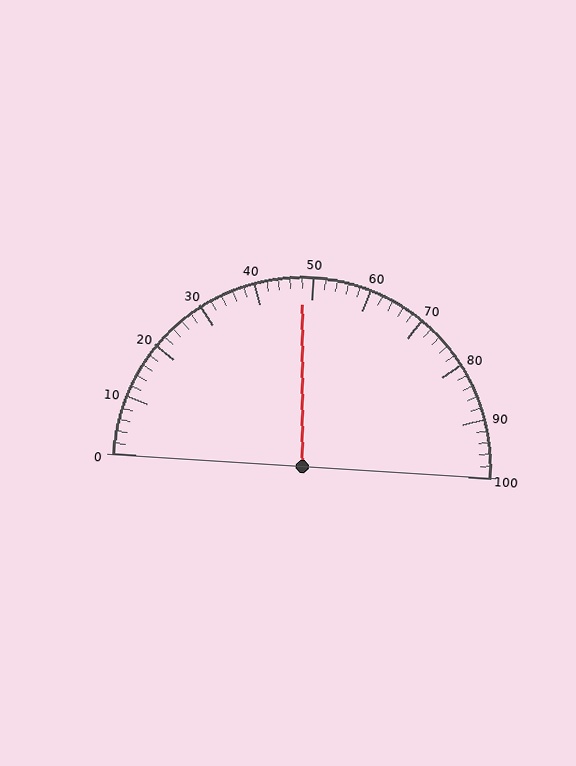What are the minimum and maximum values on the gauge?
The gauge ranges from 0 to 100.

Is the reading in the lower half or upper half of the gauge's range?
The reading is in the lower half of the range (0 to 100).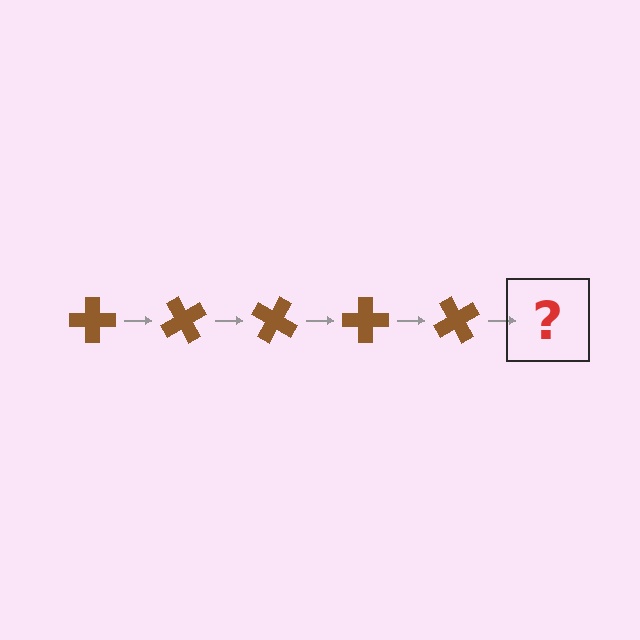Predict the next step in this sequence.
The next step is a brown cross rotated 300 degrees.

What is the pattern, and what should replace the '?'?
The pattern is that the cross rotates 60 degrees each step. The '?' should be a brown cross rotated 300 degrees.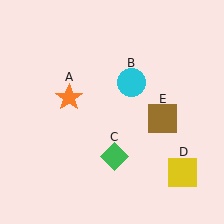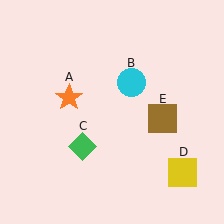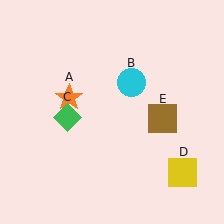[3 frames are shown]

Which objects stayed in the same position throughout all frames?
Orange star (object A) and cyan circle (object B) and yellow square (object D) and brown square (object E) remained stationary.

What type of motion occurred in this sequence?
The green diamond (object C) rotated clockwise around the center of the scene.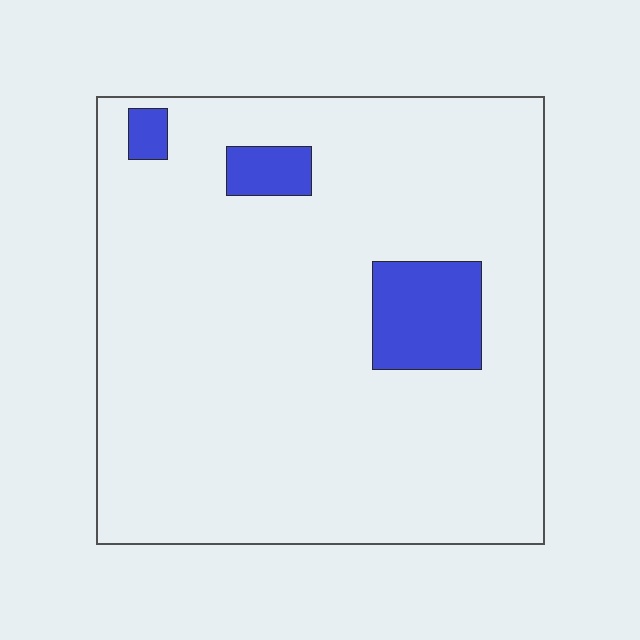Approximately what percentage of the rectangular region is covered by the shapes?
Approximately 10%.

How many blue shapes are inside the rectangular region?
3.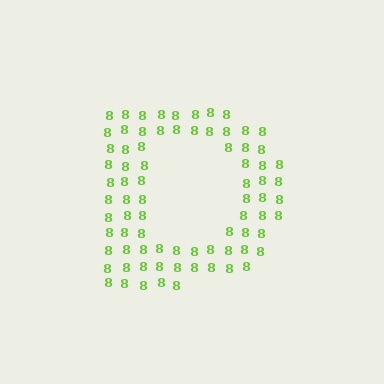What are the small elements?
The small elements are digit 8's.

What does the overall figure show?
The overall figure shows the letter D.